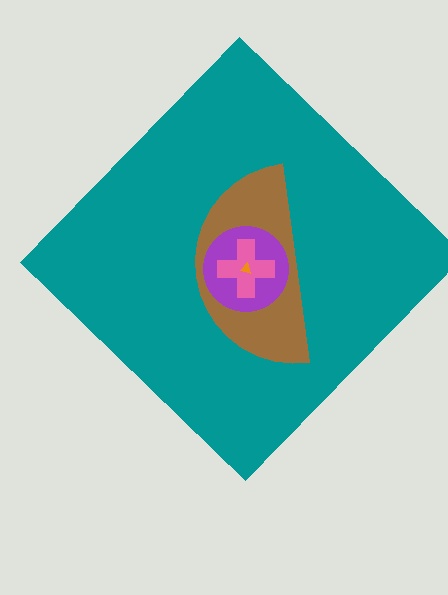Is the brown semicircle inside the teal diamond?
Yes.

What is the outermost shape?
The teal diamond.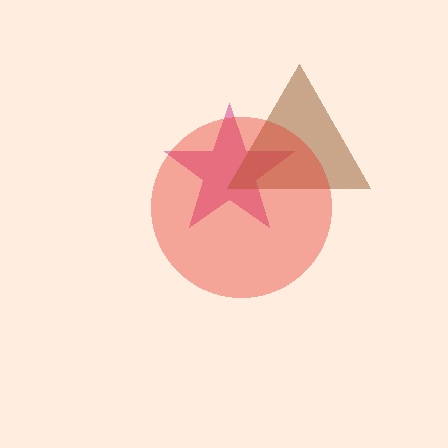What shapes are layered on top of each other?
The layered shapes are: a magenta star, a brown triangle, a red circle.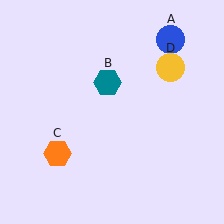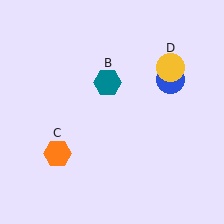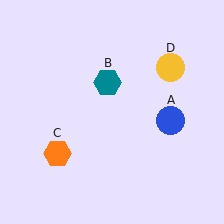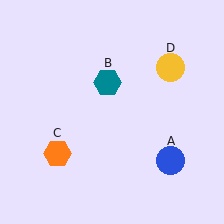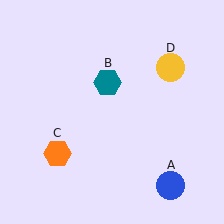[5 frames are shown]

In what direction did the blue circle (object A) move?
The blue circle (object A) moved down.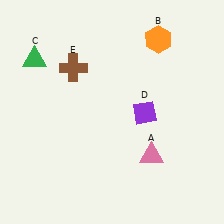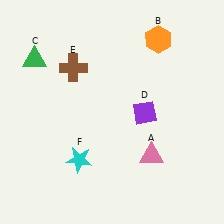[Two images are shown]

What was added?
A cyan star (F) was added in Image 2.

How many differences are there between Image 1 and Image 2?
There is 1 difference between the two images.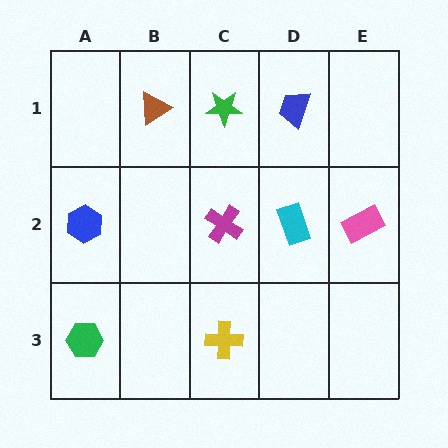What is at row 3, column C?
A yellow cross.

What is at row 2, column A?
A blue hexagon.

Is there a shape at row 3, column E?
No, that cell is empty.